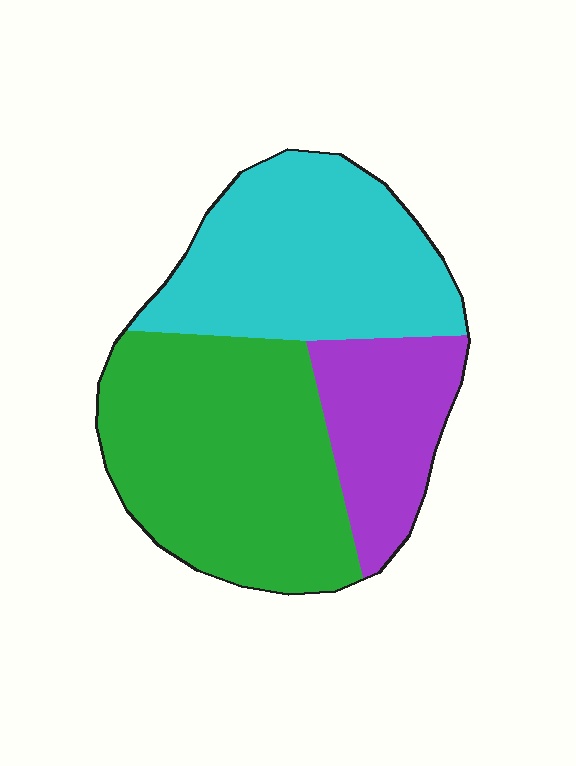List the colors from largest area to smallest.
From largest to smallest: green, cyan, purple.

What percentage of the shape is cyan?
Cyan takes up about three eighths (3/8) of the shape.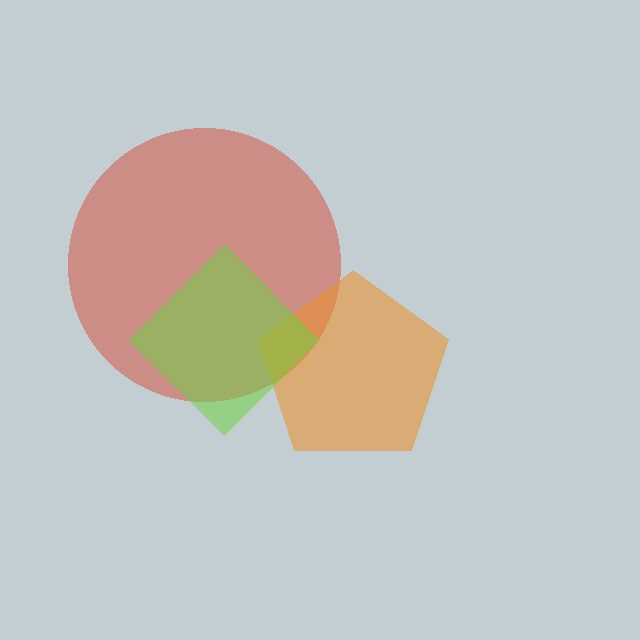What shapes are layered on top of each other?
The layered shapes are: a red circle, an orange pentagon, a lime diamond.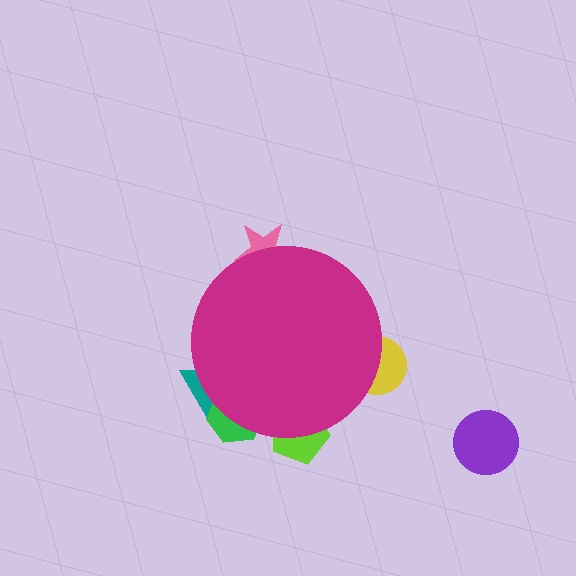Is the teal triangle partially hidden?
Yes, the teal triangle is partially hidden behind the magenta circle.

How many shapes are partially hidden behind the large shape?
5 shapes are partially hidden.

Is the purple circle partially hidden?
No, the purple circle is fully visible.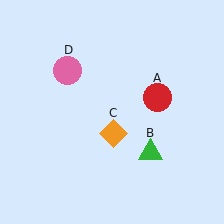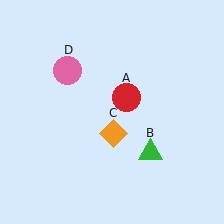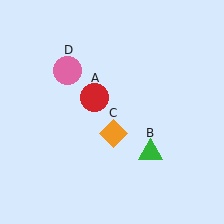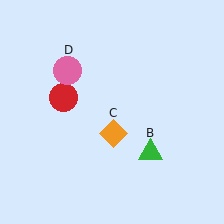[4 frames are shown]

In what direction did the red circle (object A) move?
The red circle (object A) moved left.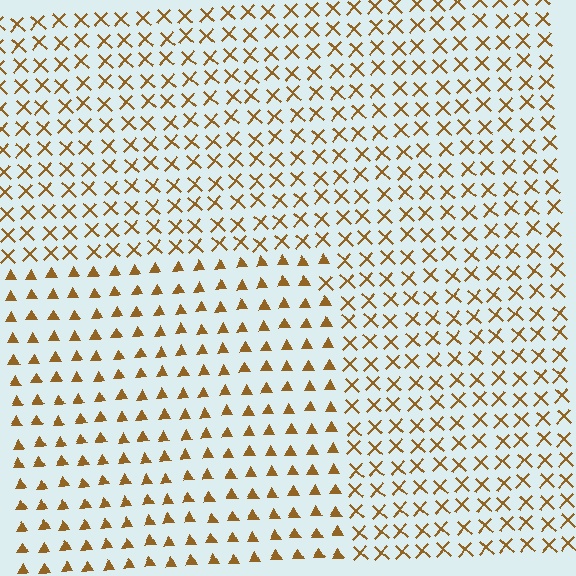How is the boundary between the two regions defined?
The boundary is defined by a change in element shape: triangles inside vs. X marks outside. All elements share the same color and spacing.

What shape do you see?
I see a rectangle.